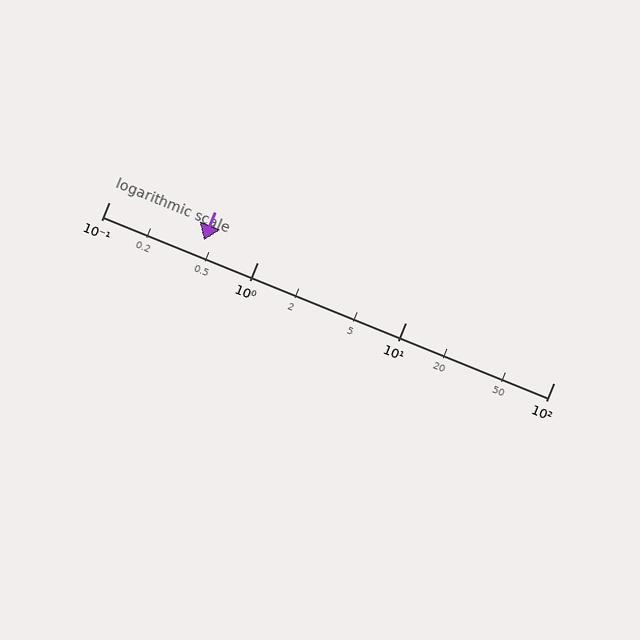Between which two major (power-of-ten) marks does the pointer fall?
The pointer is between 0.1 and 1.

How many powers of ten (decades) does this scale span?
The scale spans 3 decades, from 0.1 to 100.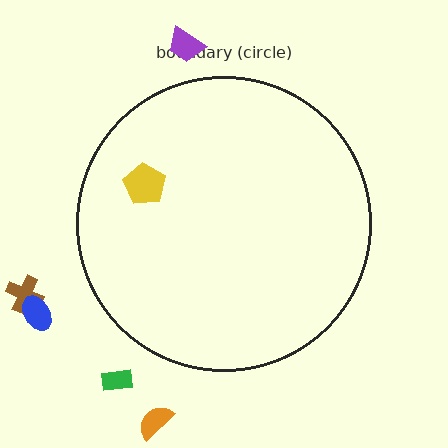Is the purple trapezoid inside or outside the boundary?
Outside.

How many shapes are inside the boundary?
1 inside, 5 outside.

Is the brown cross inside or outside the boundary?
Outside.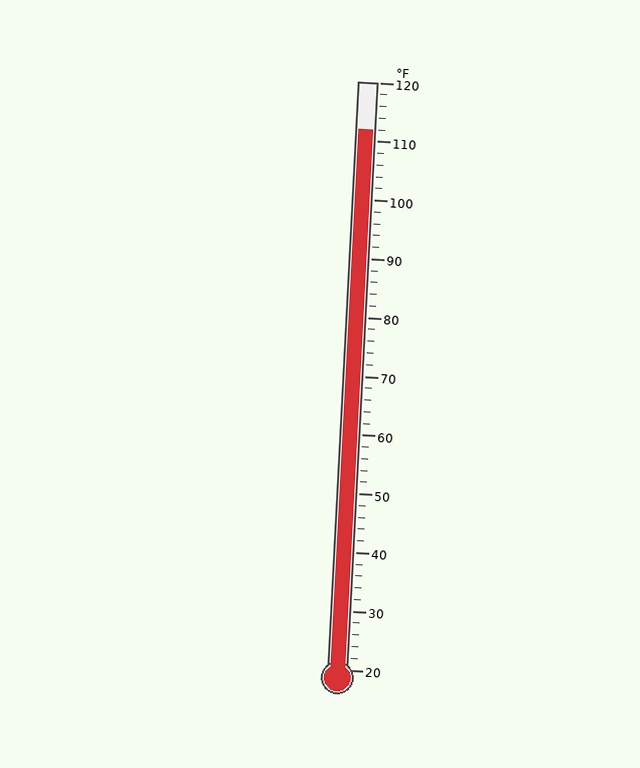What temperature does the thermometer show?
The thermometer shows approximately 112°F.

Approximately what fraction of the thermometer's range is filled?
The thermometer is filled to approximately 90% of its range.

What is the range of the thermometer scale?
The thermometer scale ranges from 20°F to 120°F.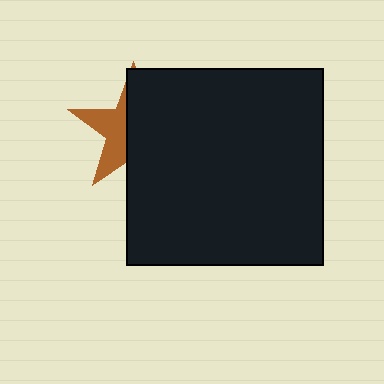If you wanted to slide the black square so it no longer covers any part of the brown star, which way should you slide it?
Slide it right — that is the most direct way to separate the two shapes.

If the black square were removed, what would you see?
You would see the complete brown star.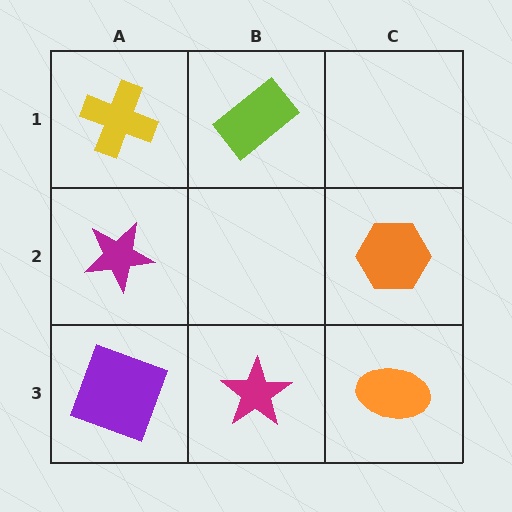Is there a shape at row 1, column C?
No, that cell is empty.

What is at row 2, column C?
An orange hexagon.